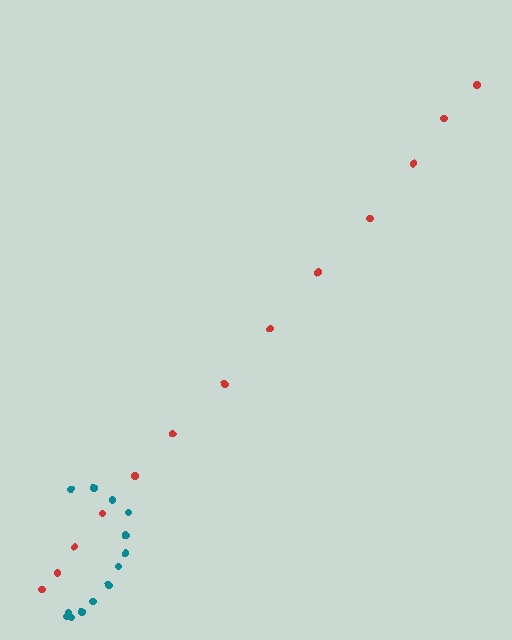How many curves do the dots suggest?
There are 2 distinct paths.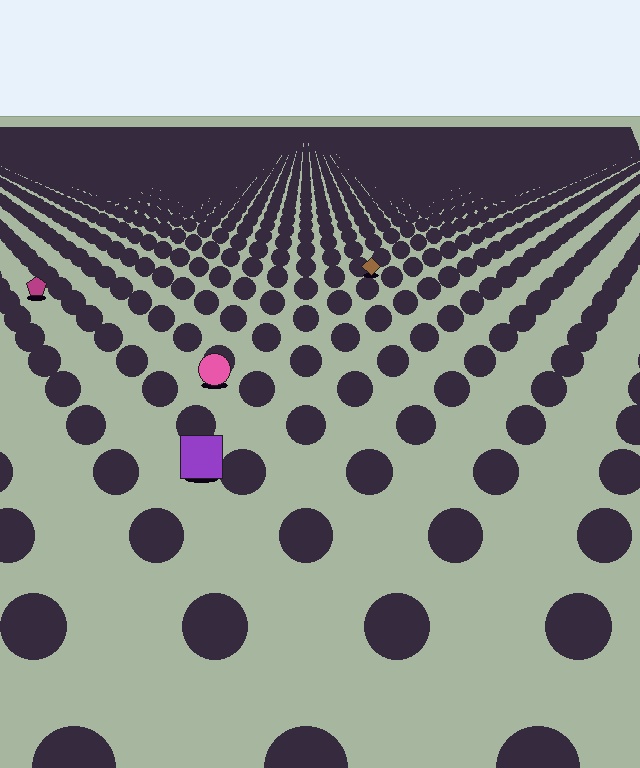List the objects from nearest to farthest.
From nearest to farthest: the purple square, the pink circle, the magenta pentagon, the brown diamond.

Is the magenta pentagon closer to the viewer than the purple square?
No. The purple square is closer — you can tell from the texture gradient: the ground texture is coarser near it.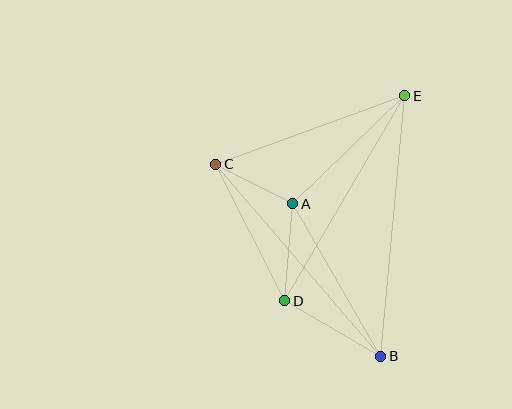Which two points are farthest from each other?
Points B and E are farthest from each other.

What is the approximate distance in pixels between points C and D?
The distance between C and D is approximately 153 pixels.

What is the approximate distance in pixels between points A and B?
The distance between A and B is approximately 176 pixels.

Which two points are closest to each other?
Points A and C are closest to each other.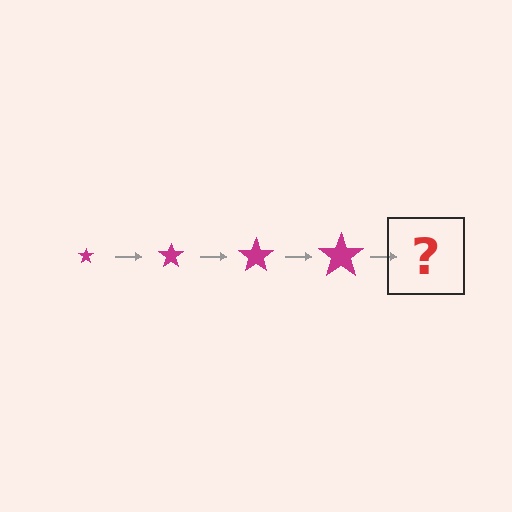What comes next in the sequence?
The next element should be a magenta star, larger than the previous one.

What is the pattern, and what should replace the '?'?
The pattern is that the star gets progressively larger each step. The '?' should be a magenta star, larger than the previous one.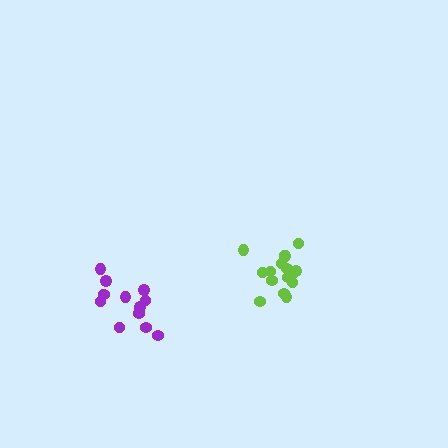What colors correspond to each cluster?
The clusters are colored: lime, purple.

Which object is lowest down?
The purple cluster is bottommost.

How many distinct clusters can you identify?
There are 2 distinct clusters.